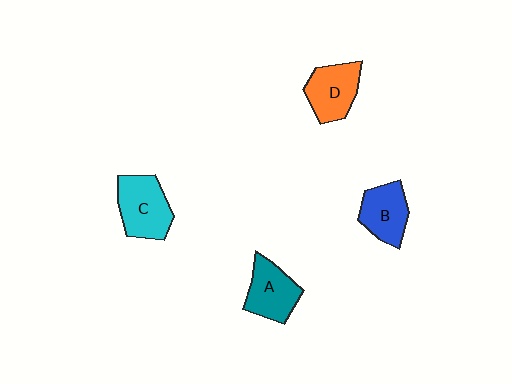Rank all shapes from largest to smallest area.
From largest to smallest: C (cyan), A (teal), D (orange), B (blue).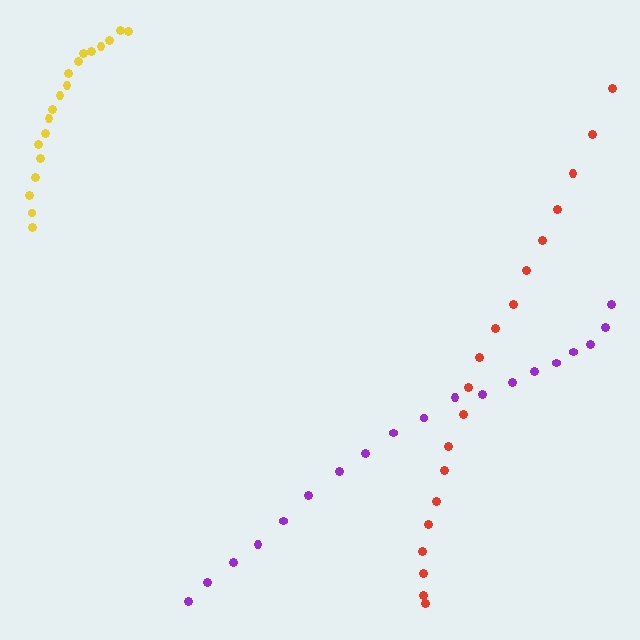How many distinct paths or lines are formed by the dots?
There are 3 distinct paths.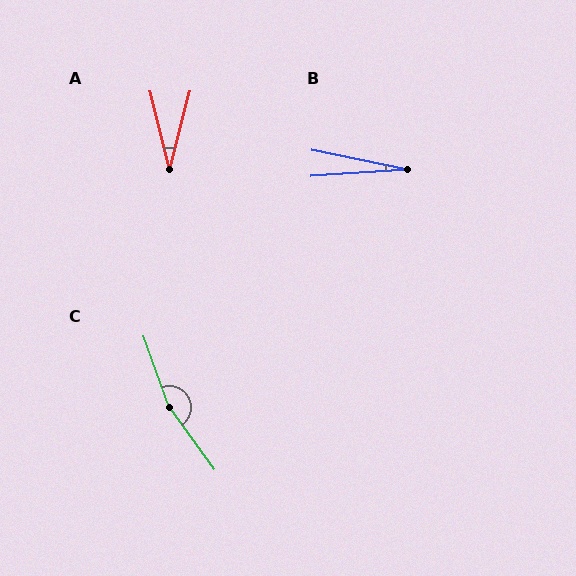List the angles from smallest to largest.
B (16°), A (29°), C (164°).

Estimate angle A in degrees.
Approximately 29 degrees.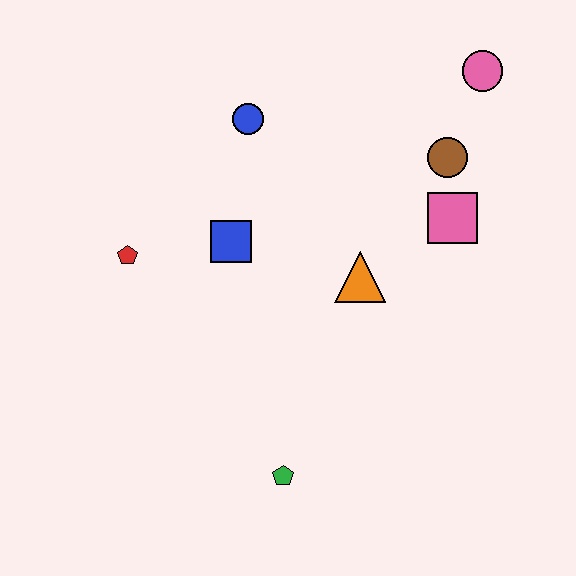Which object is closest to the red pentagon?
The blue square is closest to the red pentagon.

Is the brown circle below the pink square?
No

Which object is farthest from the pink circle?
The green pentagon is farthest from the pink circle.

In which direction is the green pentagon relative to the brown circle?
The green pentagon is below the brown circle.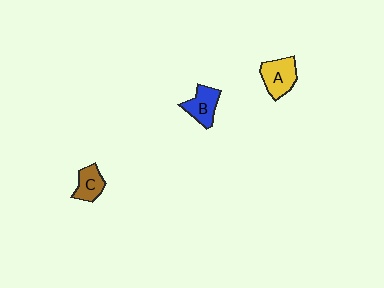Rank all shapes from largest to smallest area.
From largest to smallest: A (yellow), B (blue), C (brown).